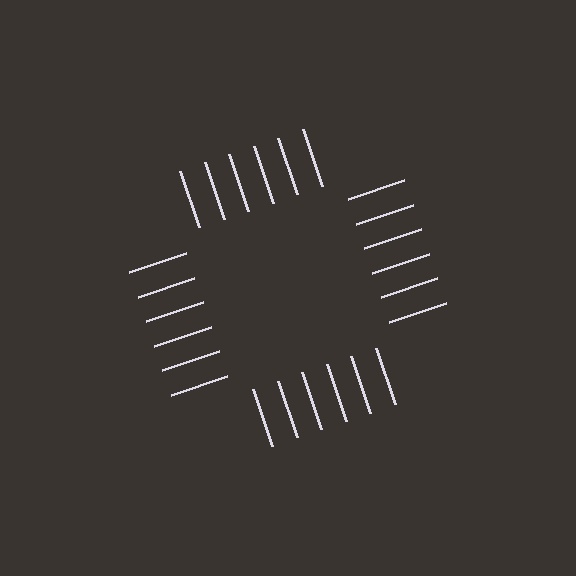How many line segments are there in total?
24 — 6 along each of the 4 edges.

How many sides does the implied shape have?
4 sides — the line-ends trace a square.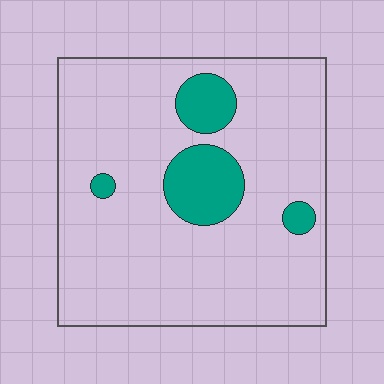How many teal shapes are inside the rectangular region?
4.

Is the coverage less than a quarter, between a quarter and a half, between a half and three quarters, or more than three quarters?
Less than a quarter.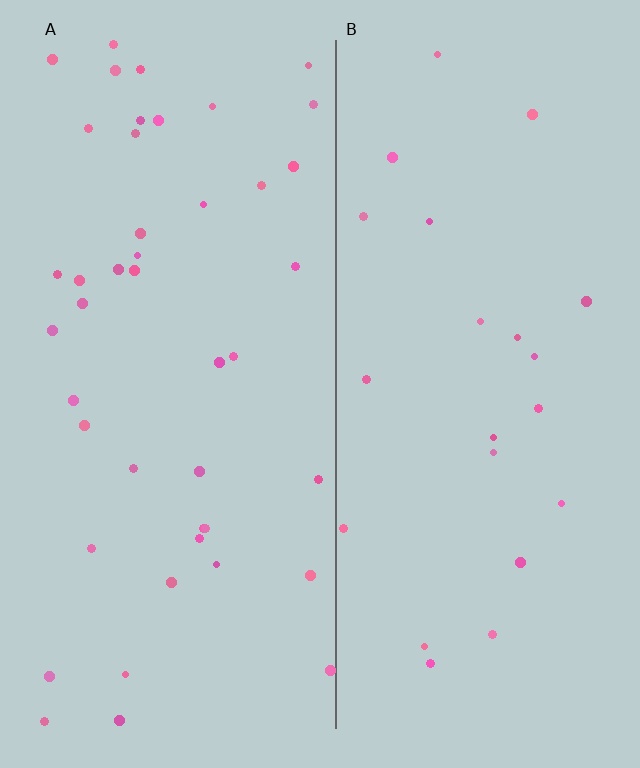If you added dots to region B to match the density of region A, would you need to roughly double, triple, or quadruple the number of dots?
Approximately double.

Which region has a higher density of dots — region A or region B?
A (the left).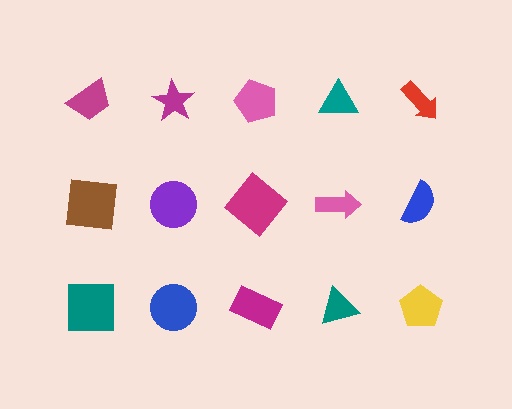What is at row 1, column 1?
A magenta trapezoid.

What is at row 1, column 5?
A red arrow.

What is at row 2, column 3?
A magenta diamond.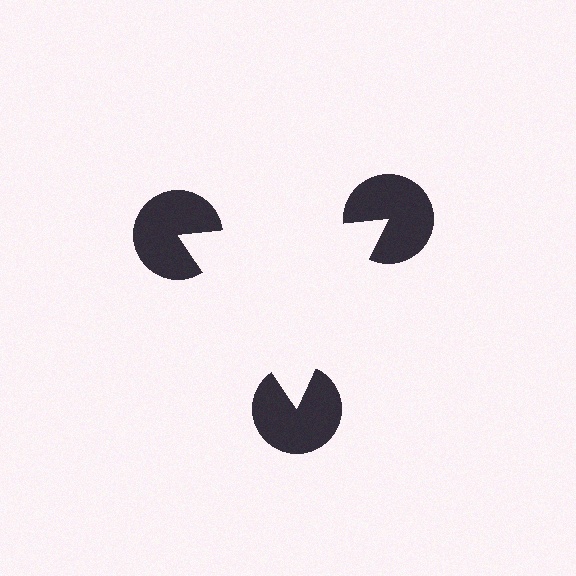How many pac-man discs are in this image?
There are 3 — one at each vertex of the illusory triangle.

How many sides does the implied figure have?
3 sides.